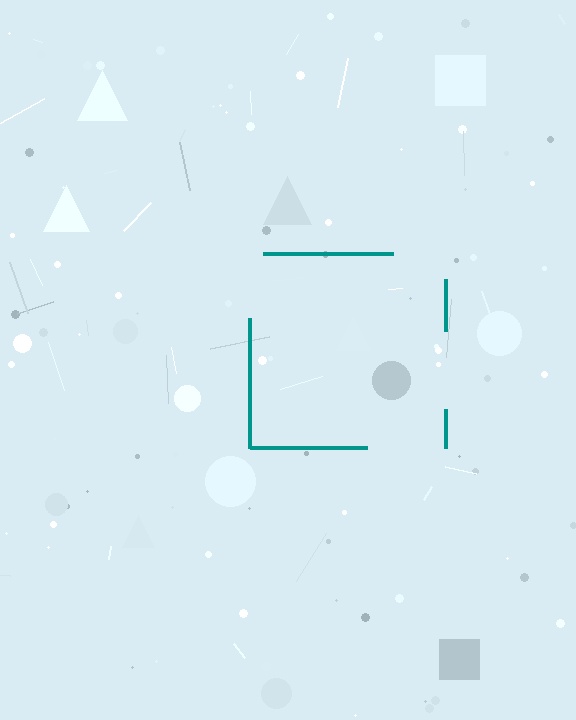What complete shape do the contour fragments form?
The contour fragments form a square.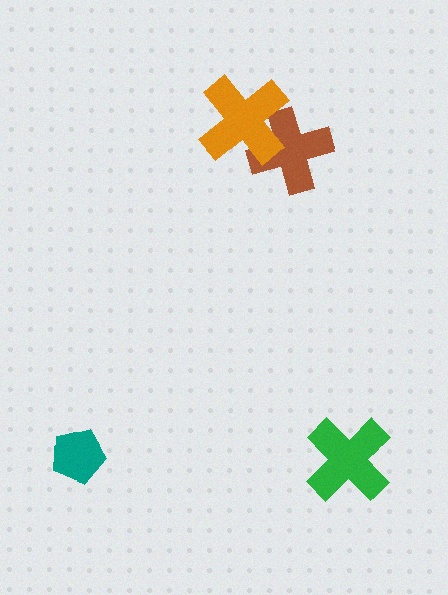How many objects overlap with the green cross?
0 objects overlap with the green cross.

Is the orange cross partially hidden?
No, no other shape covers it.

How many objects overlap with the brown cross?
1 object overlaps with the brown cross.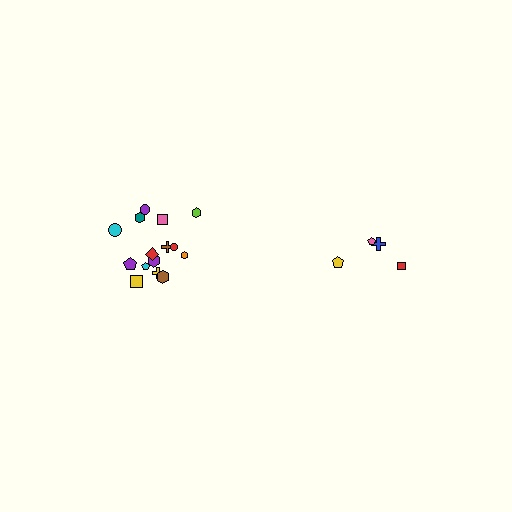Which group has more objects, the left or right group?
The left group.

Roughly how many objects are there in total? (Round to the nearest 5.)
Roughly 20 objects in total.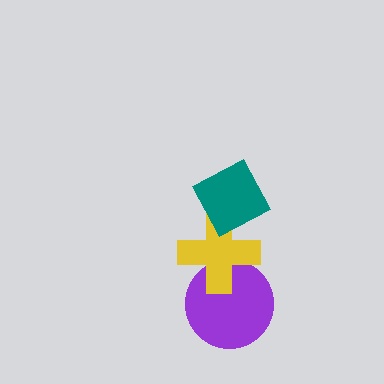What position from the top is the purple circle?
The purple circle is 3rd from the top.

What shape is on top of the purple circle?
The yellow cross is on top of the purple circle.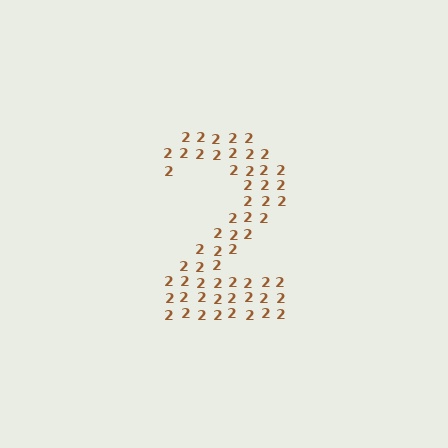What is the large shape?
The large shape is the digit 2.